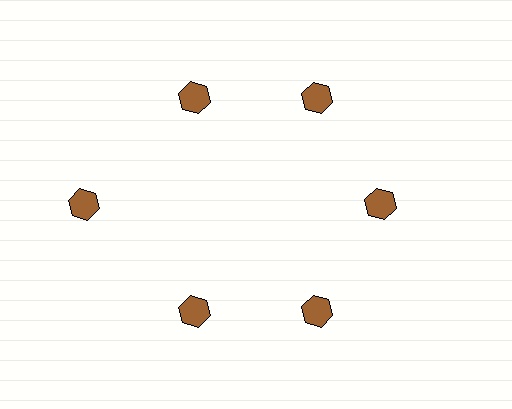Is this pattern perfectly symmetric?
No. The 6 brown hexagons are arranged in a ring, but one element near the 9 o'clock position is pushed outward from the center, breaking the 6-fold rotational symmetry.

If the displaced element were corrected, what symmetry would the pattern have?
It would have 6-fold rotational symmetry — the pattern would map onto itself every 60 degrees.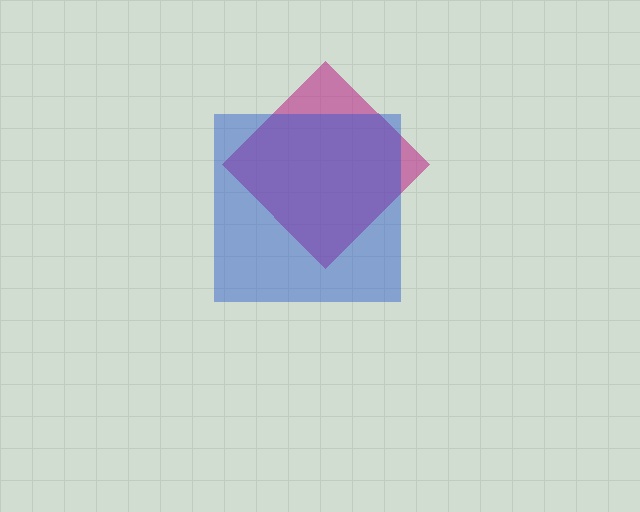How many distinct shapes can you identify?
There are 2 distinct shapes: a magenta diamond, a blue square.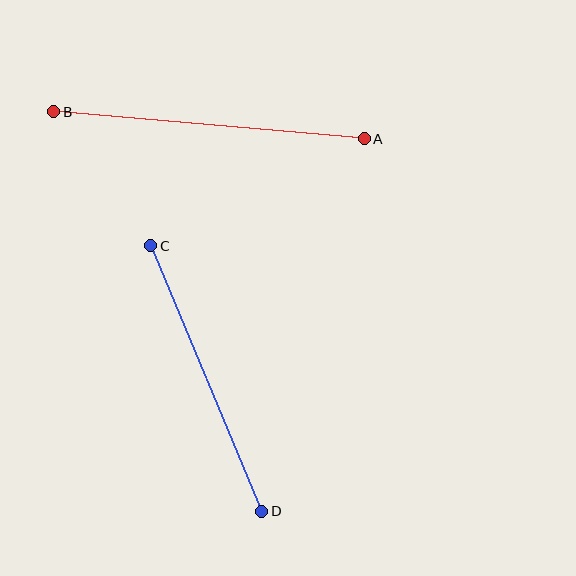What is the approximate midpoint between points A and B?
The midpoint is at approximately (209, 125) pixels.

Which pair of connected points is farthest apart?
Points A and B are farthest apart.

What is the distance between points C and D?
The distance is approximately 288 pixels.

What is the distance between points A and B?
The distance is approximately 312 pixels.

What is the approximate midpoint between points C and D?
The midpoint is at approximately (206, 378) pixels.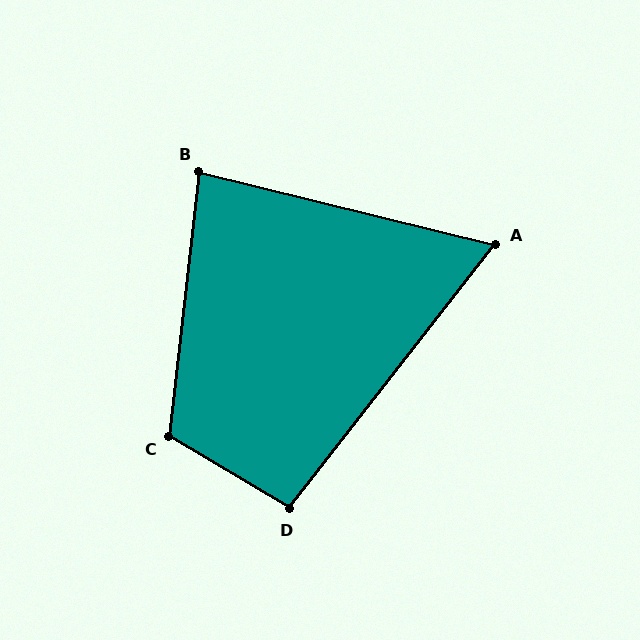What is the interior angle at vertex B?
Approximately 83 degrees (acute).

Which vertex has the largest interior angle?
C, at approximately 114 degrees.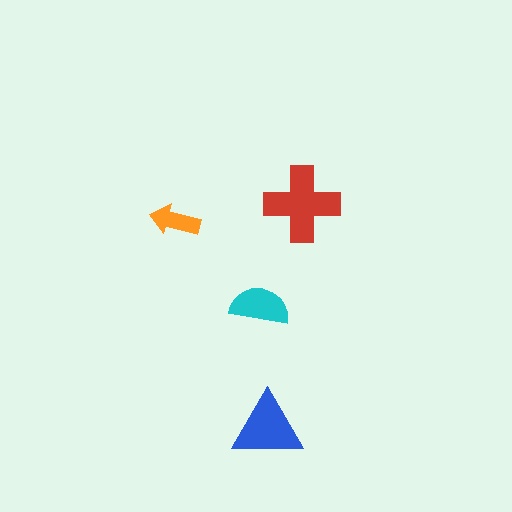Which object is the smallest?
The orange arrow.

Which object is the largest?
The red cross.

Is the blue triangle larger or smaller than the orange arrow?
Larger.